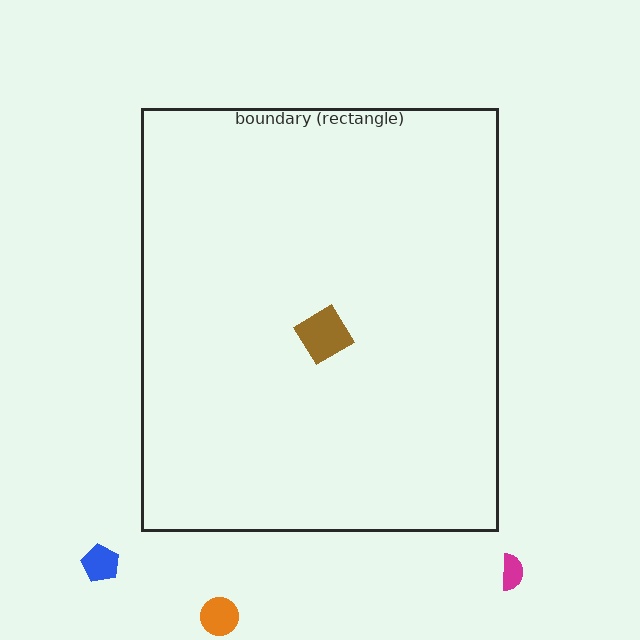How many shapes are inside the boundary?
1 inside, 3 outside.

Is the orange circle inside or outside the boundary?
Outside.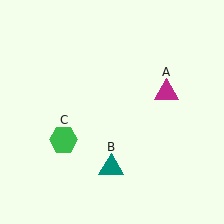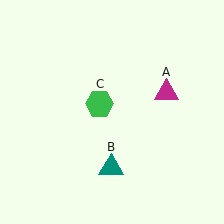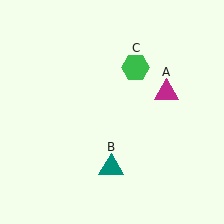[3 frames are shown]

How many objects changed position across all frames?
1 object changed position: green hexagon (object C).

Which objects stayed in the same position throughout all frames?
Magenta triangle (object A) and teal triangle (object B) remained stationary.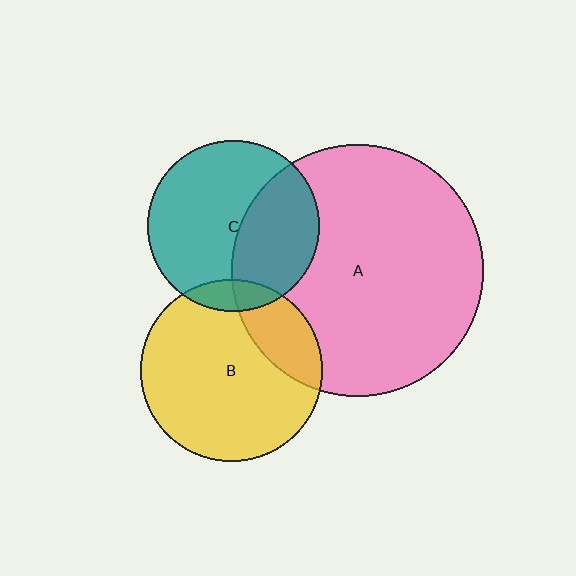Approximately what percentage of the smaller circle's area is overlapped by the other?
Approximately 10%.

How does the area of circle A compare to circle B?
Approximately 1.9 times.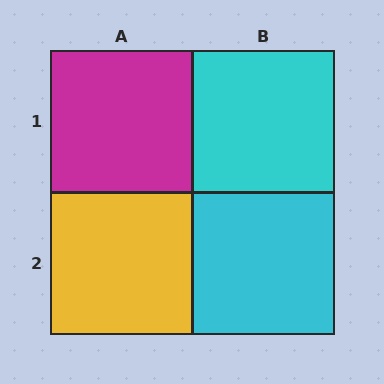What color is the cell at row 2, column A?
Yellow.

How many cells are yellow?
1 cell is yellow.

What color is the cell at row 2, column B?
Cyan.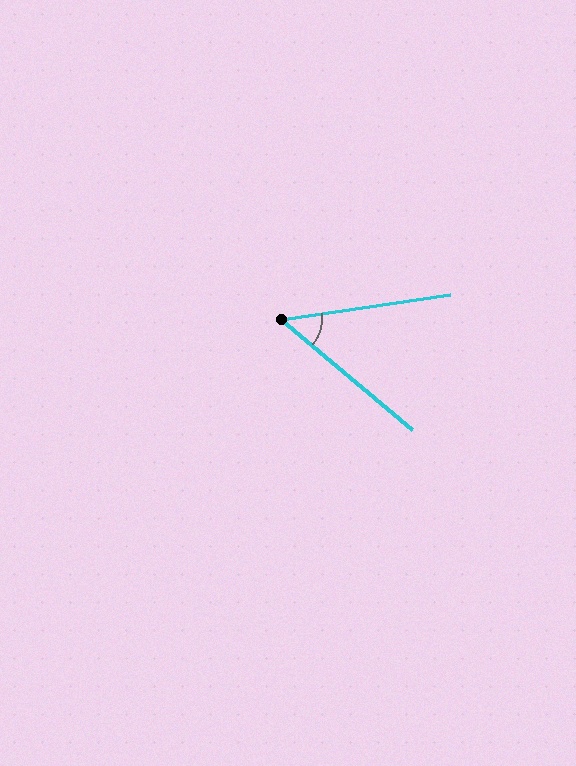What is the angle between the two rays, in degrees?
Approximately 49 degrees.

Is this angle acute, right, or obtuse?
It is acute.